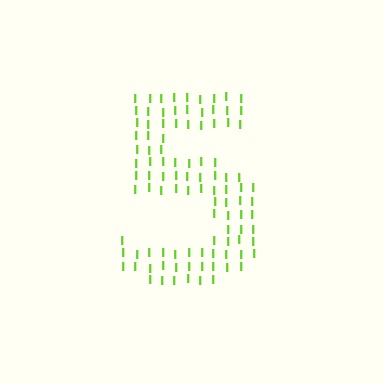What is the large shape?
The large shape is the digit 5.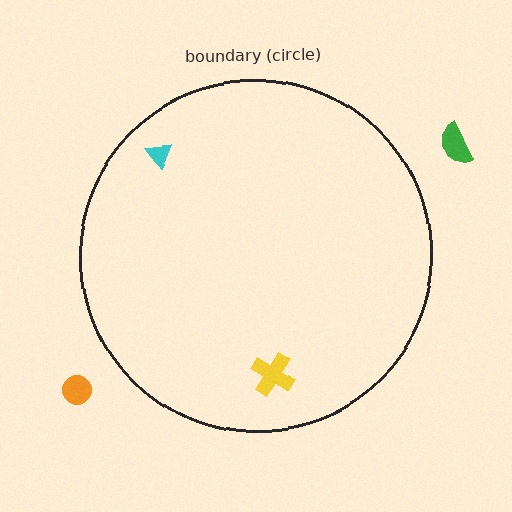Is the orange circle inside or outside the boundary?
Outside.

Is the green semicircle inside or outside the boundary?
Outside.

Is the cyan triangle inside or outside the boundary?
Inside.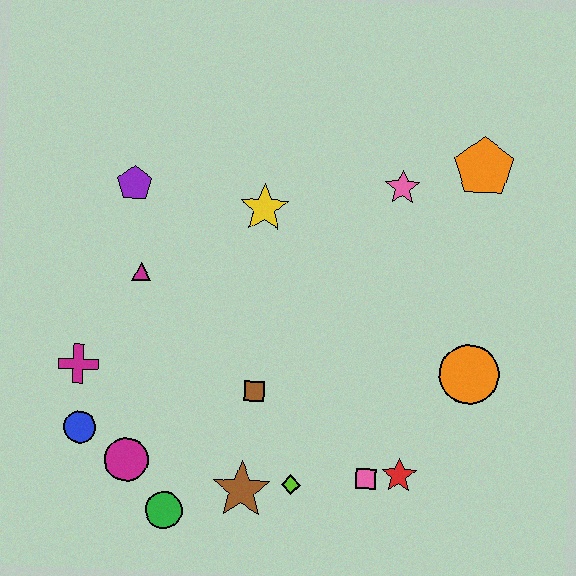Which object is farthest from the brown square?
The orange pentagon is farthest from the brown square.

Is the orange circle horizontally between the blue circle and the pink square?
No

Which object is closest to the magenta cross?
The blue circle is closest to the magenta cross.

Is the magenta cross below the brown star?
No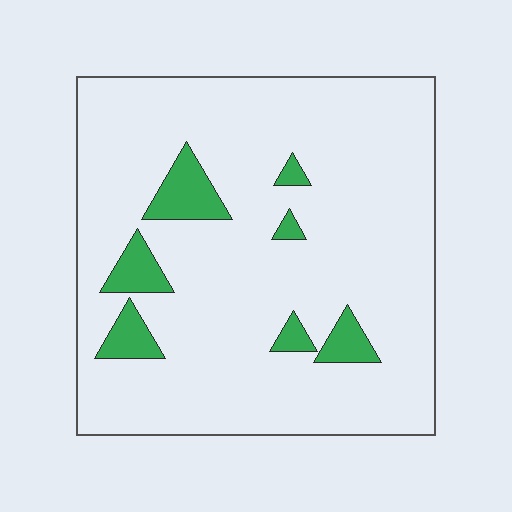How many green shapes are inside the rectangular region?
7.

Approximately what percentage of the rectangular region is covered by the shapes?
Approximately 10%.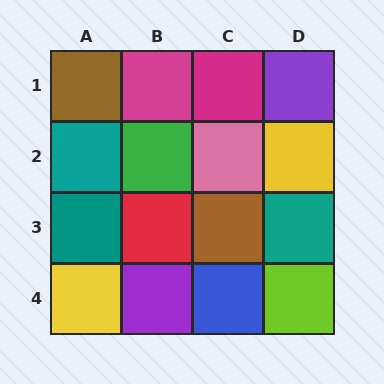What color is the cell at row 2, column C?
Pink.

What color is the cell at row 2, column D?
Yellow.